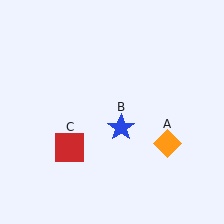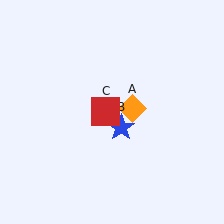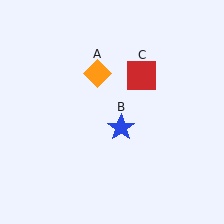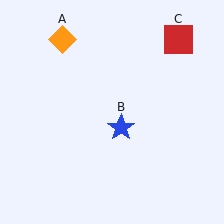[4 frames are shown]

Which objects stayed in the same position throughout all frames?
Blue star (object B) remained stationary.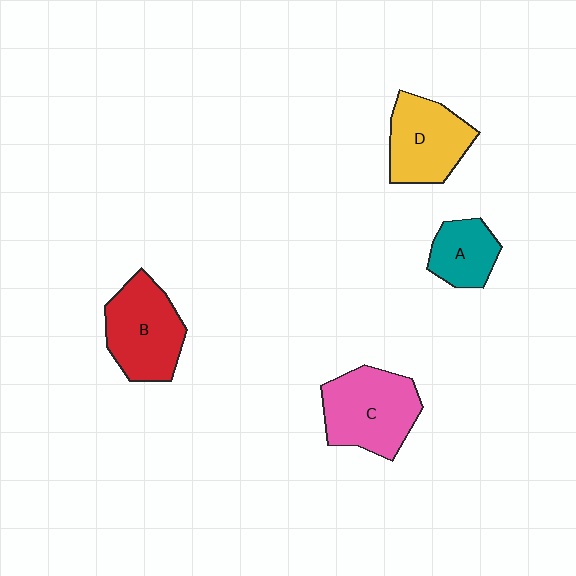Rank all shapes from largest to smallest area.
From largest to smallest: C (pink), B (red), D (yellow), A (teal).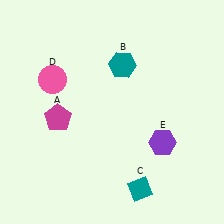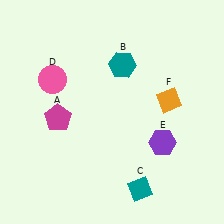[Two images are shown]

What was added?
An orange diamond (F) was added in Image 2.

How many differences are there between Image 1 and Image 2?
There is 1 difference between the two images.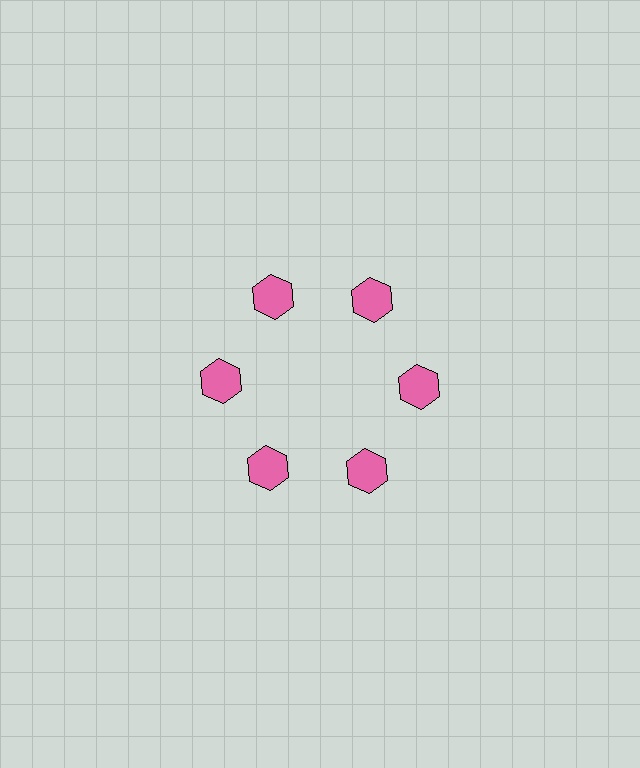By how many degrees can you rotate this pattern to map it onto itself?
The pattern maps onto itself every 60 degrees of rotation.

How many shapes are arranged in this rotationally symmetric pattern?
There are 6 shapes, arranged in 6 groups of 1.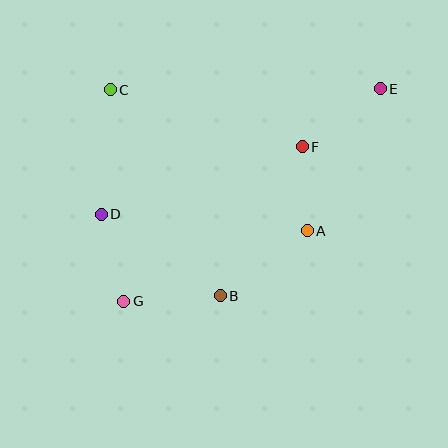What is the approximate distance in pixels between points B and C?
The distance between B and C is approximately 233 pixels.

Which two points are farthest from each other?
Points E and G are farthest from each other.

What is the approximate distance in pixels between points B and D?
The distance between B and D is approximately 144 pixels.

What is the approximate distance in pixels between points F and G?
The distance between F and G is approximately 236 pixels.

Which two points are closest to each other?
Points A and F are closest to each other.